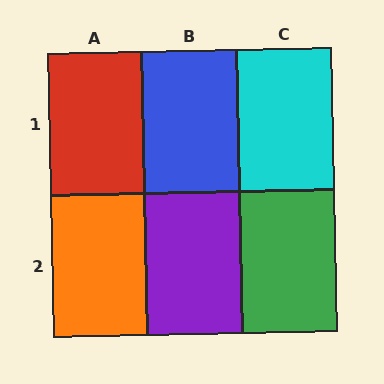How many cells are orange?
1 cell is orange.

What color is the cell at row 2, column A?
Orange.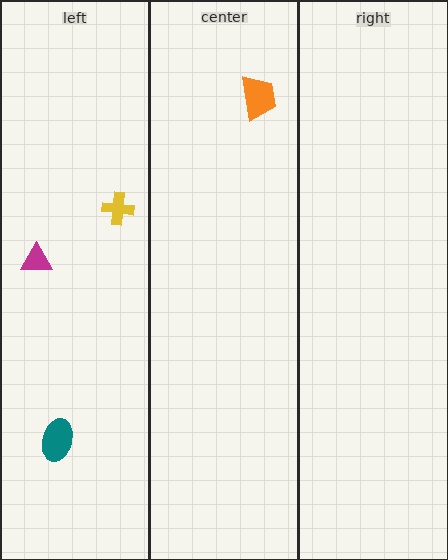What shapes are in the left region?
The teal ellipse, the yellow cross, the magenta triangle.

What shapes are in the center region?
The orange trapezoid.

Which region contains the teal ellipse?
The left region.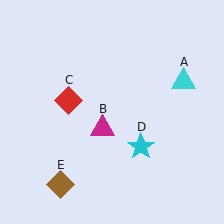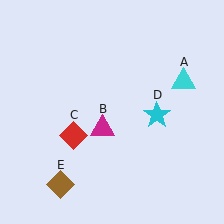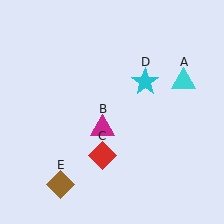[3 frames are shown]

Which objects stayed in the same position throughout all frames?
Cyan triangle (object A) and magenta triangle (object B) and brown diamond (object E) remained stationary.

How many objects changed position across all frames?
2 objects changed position: red diamond (object C), cyan star (object D).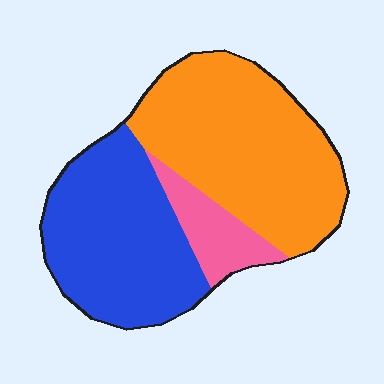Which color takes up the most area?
Orange, at roughly 50%.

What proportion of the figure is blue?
Blue covers roughly 40% of the figure.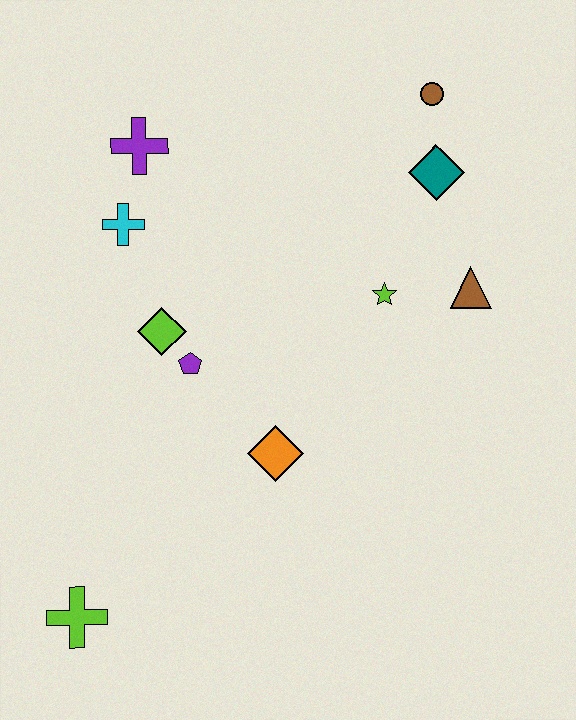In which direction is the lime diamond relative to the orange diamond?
The lime diamond is above the orange diamond.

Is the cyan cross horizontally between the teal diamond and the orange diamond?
No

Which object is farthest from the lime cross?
The brown circle is farthest from the lime cross.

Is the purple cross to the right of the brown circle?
No